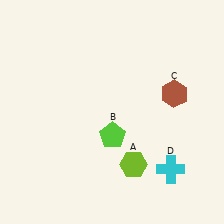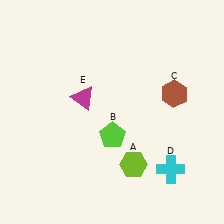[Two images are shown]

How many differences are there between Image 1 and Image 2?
There is 1 difference between the two images.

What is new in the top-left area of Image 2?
A magenta triangle (E) was added in the top-left area of Image 2.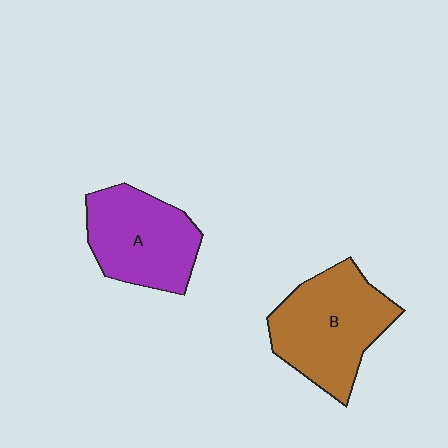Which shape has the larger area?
Shape B (brown).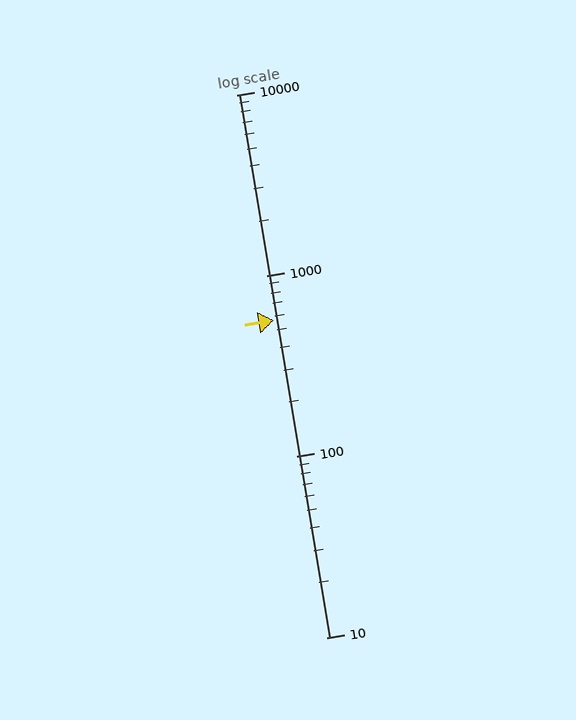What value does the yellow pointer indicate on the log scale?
The pointer indicates approximately 570.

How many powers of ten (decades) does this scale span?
The scale spans 3 decades, from 10 to 10000.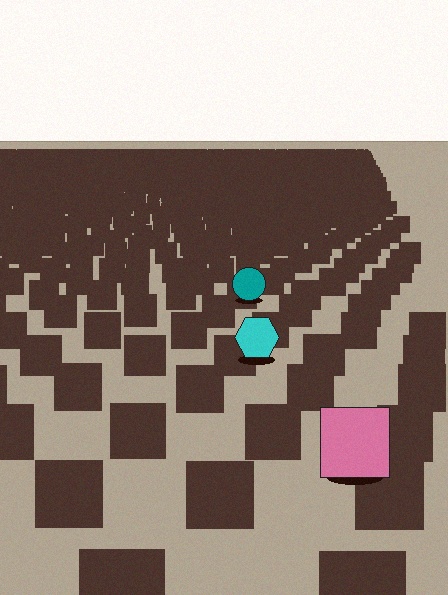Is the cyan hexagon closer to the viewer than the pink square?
No. The pink square is closer — you can tell from the texture gradient: the ground texture is coarser near it.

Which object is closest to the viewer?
The pink square is closest. The texture marks near it are larger and more spread out.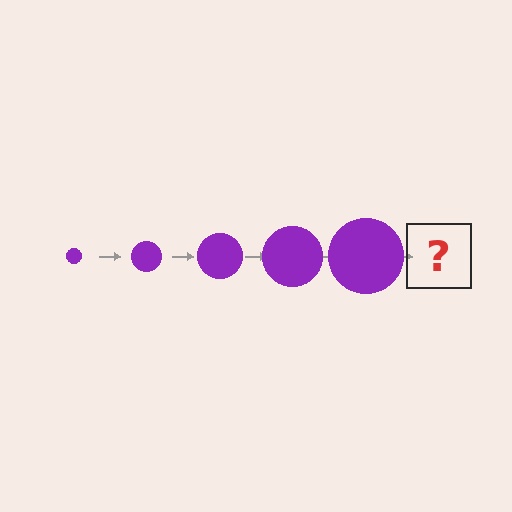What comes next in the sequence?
The next element should be a purple circle, larger than the previous one.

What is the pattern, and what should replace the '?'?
The pattern is that the circle gets progressively larger each step. The '?' should be a purple circle, larger than the previous one.